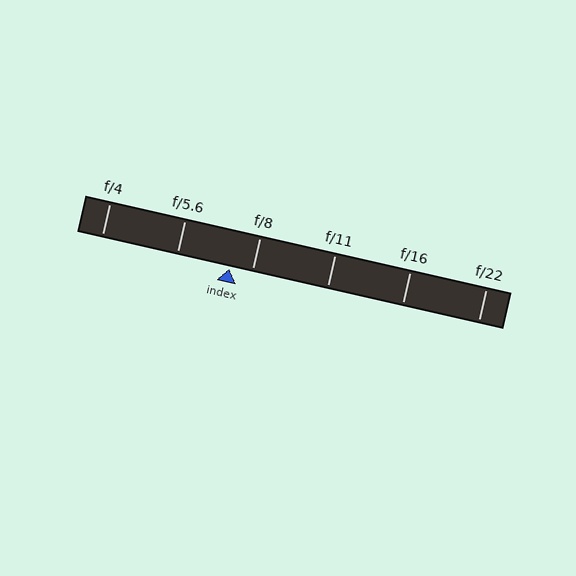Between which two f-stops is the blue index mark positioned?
The index mark is between f/5.6 and f/8.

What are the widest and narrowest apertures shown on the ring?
The widest aperture shown is f/4 and the narrowest is f/22.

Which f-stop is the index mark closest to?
The index mark is closest to f/8.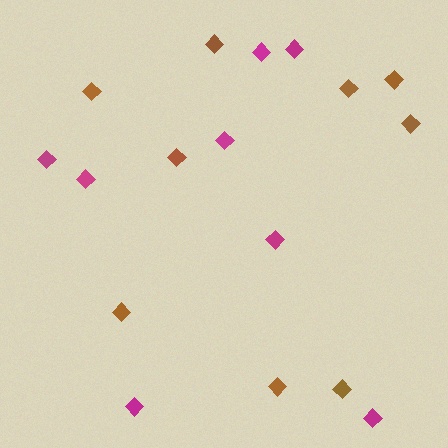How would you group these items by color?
There are 2 groups: one group of brown diamonds (9) and one group of magenta diamonds (8).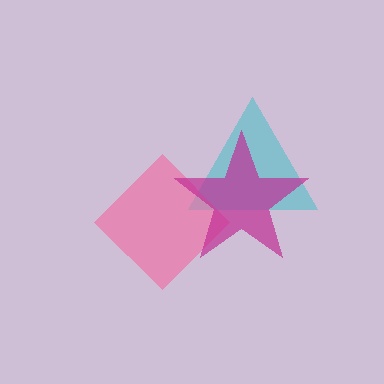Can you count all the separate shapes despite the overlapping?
Yes, there are 3 separate shapes.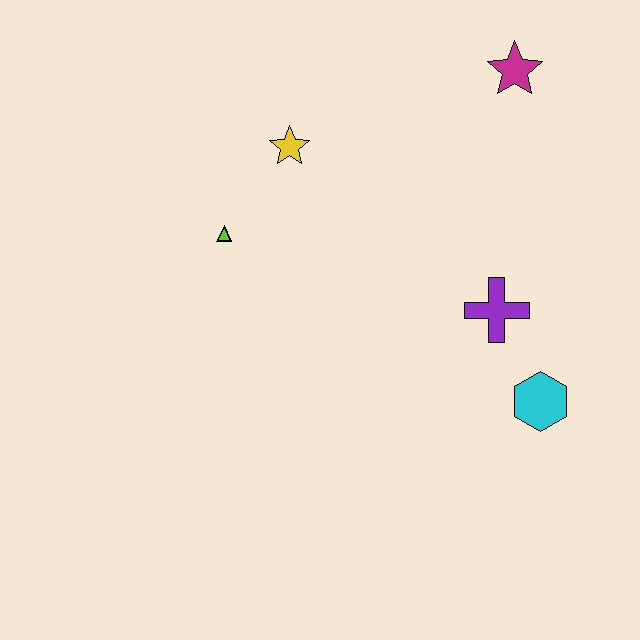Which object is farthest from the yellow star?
The cyan hexagon is farthest from the yellow star.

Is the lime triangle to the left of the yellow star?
Yes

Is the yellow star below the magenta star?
Yes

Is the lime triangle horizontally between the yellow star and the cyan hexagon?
No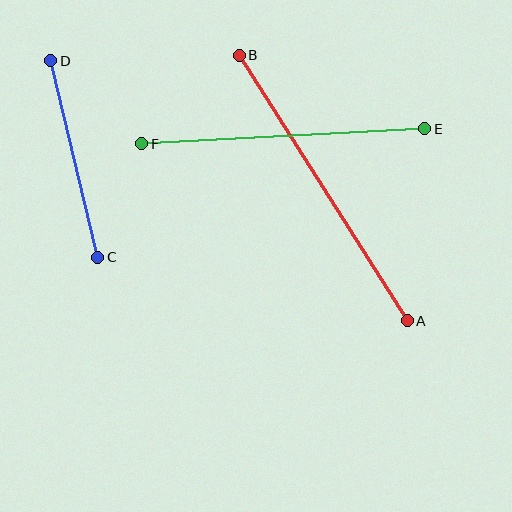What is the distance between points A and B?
The distance is approximately 314 pixels.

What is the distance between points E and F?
The distance is approximately 283 pixels.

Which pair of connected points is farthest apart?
Points A and B are farthest apart.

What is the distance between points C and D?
The distance is approximately 202 pixels.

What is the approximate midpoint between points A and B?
The midpoint is at approximately (323, 188) pixels.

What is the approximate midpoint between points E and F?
The midpoint is at approximately (283, 136) pixels.